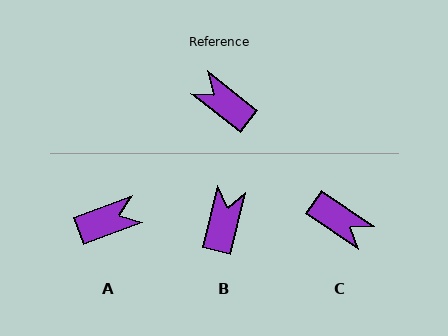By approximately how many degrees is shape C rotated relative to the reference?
Approximately 176 degrees clockwise.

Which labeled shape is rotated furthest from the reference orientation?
C, about 176 degrees away.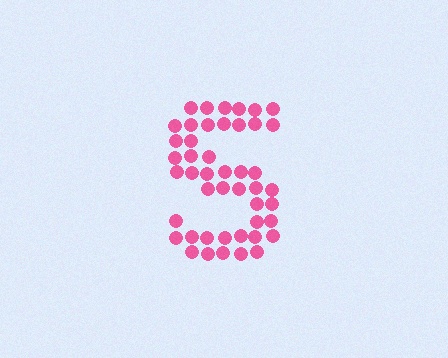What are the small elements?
The small elements are circles.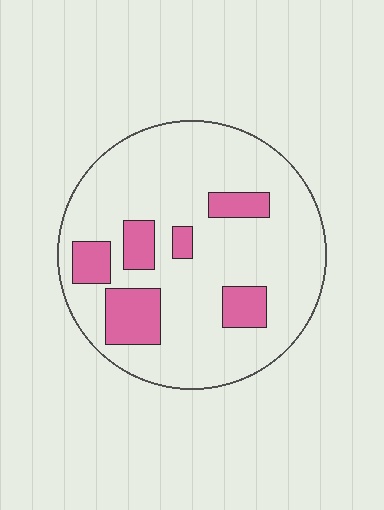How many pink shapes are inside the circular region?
6.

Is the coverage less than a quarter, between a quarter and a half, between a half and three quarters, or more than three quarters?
Less than a quarter.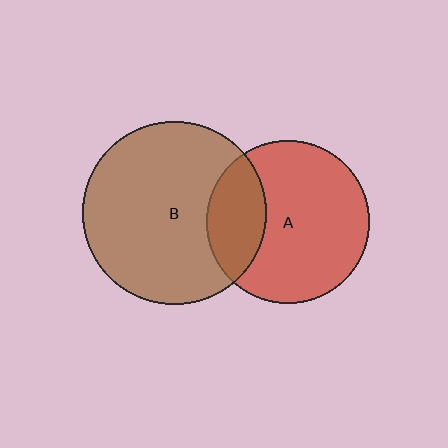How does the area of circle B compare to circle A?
Approximately 1.3 times.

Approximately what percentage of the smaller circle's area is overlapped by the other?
Approximately 25%.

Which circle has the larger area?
Circle B (brown).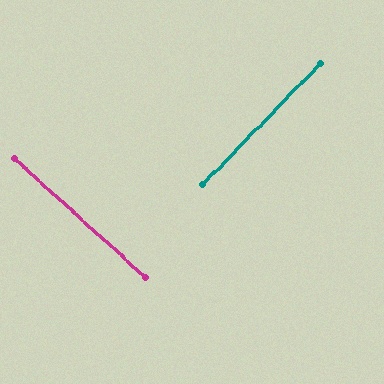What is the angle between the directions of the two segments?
Approximately 88 degrees.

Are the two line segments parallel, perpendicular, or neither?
Perpendicular — they meet at approximately 88°.